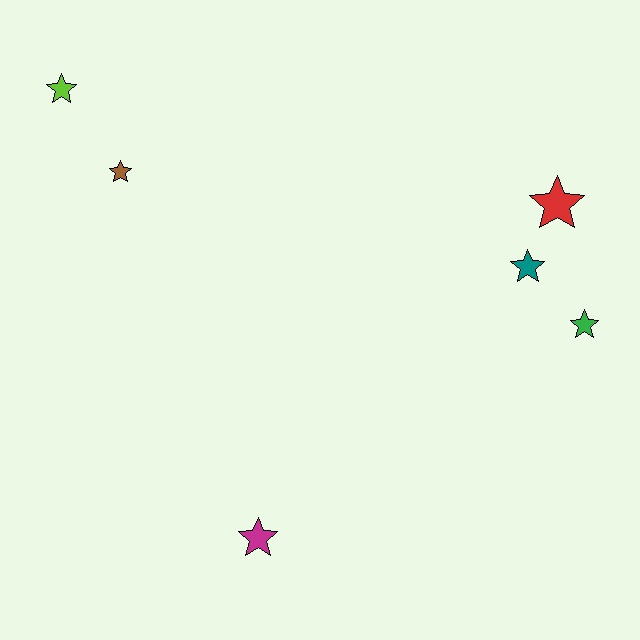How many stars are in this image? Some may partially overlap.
There are 6 stars.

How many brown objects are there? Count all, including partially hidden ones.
There is 1 brown object.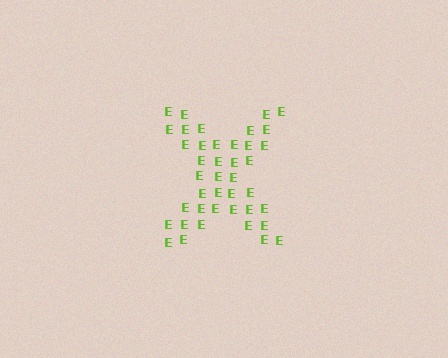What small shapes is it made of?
It is made of small letter E's.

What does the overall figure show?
The overall figure shows the letter X.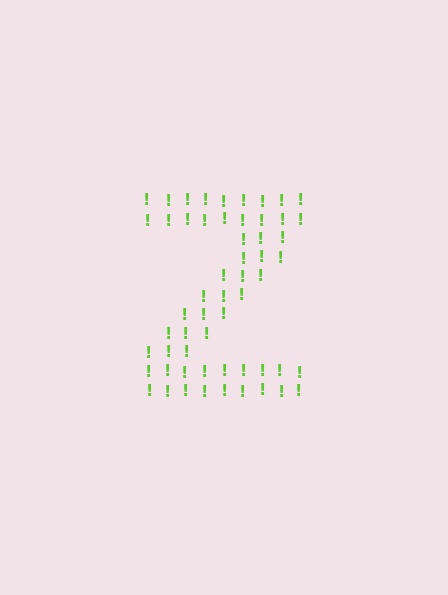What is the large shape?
The large shape is the letter Z.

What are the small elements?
The small elements are exclamation marks.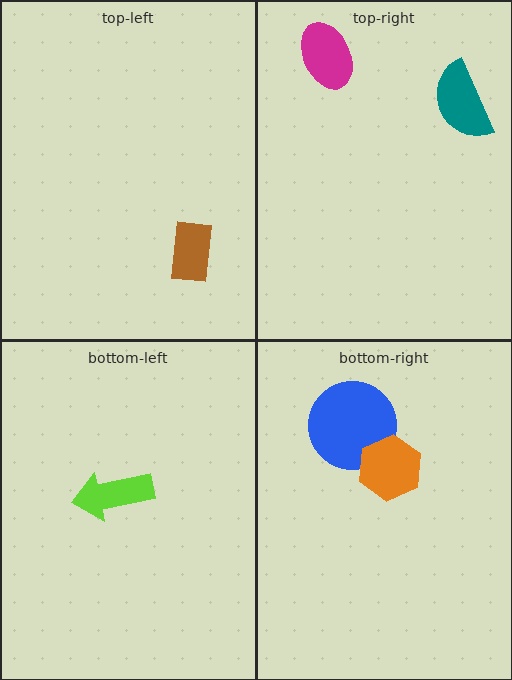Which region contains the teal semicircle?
The top-right region.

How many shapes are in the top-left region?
1.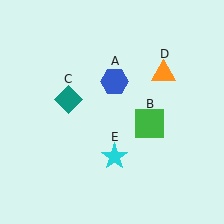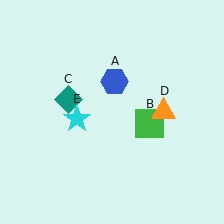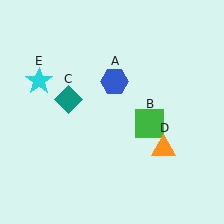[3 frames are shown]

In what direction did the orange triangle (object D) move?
The orange triangle (object D) moved down.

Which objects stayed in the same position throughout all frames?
Blue hexagon (object A) and green square (object B) and teal diamond (object C) remained stationary.